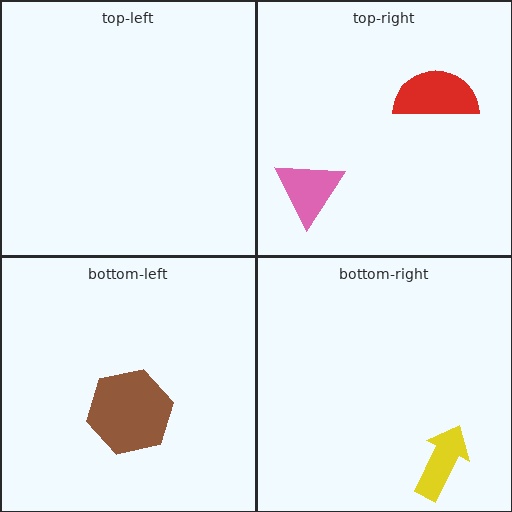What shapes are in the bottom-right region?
The yellow arrow.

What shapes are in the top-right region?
The red semicircle, the pink triangle.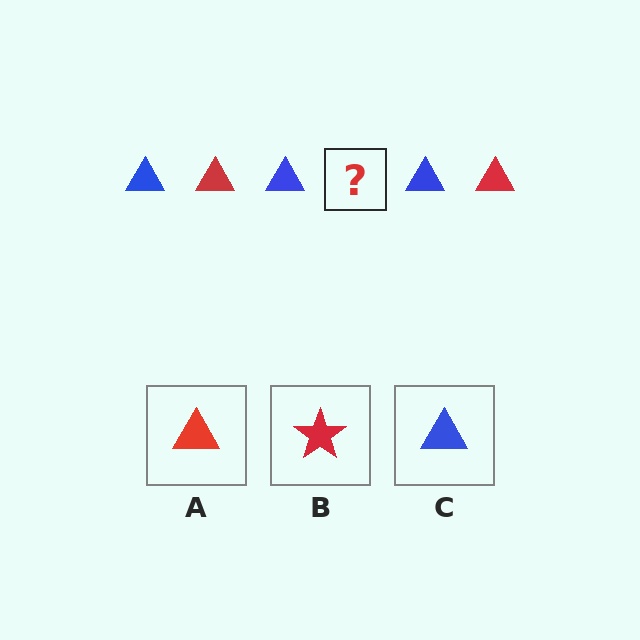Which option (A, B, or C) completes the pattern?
A.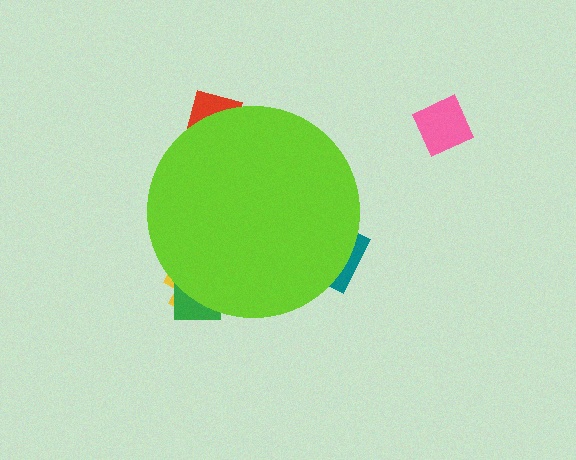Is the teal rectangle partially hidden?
Yes, the teal rectangle is partially hidden behind the lime circle.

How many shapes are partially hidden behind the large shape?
4 shapes are partially hidden.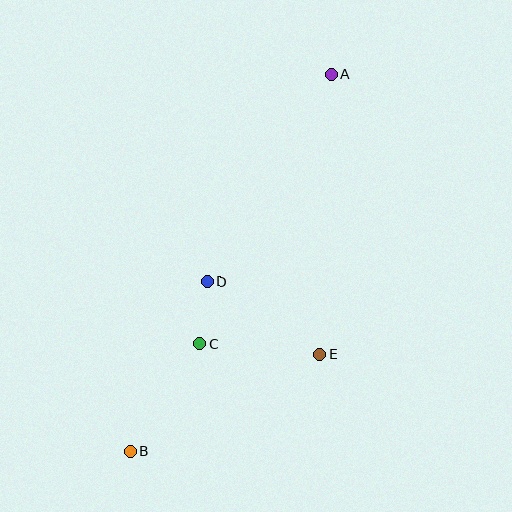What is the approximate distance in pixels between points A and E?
The distance between A and E is approximately 280 pixels.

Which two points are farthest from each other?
Points A and B are farthest from each other.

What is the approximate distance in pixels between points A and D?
The distance between A and D is approximately 241 pixels.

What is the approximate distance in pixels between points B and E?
The distance between B and E is approximately 212 pixels.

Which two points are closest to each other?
Points C and D are closest to each other.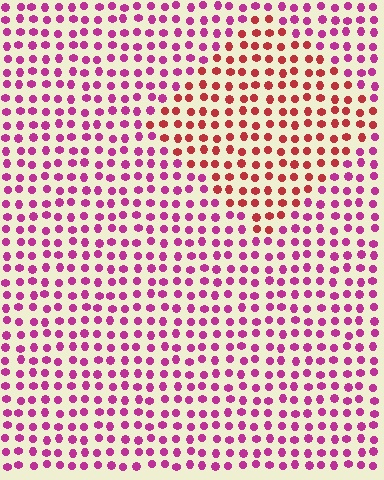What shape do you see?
I see a diamond.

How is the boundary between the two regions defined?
The boundary is defined purely by a slight shift in hue (about 40 degrees). Spacing, size, and orientation are identical on both sides.